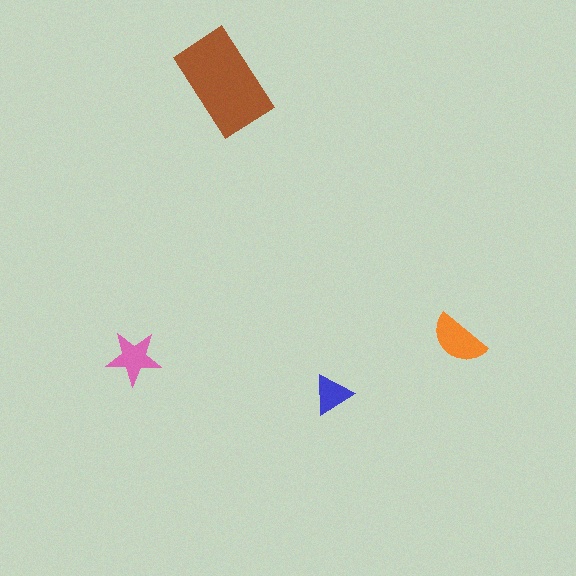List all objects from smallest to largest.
The blue triangle, the pink star, the orange semicircle, the brown rectangle.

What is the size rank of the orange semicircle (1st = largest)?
2nd.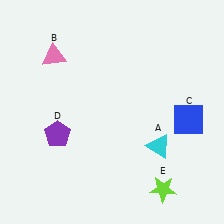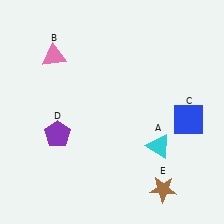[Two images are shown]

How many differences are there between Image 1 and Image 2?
There is 1 difference between the two images.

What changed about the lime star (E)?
In Image 1, E is lime. In Image 2, it changed to brown.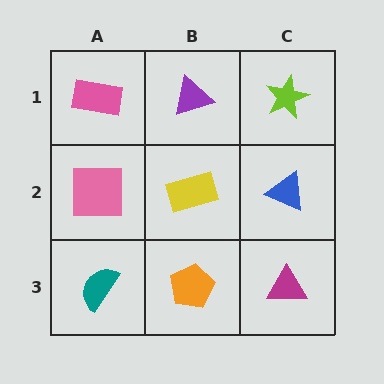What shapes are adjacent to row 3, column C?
A blue triangle (row 2, column C), an orange pentagon (row 3, column B).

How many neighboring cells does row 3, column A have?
2.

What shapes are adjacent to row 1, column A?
A pink square (row 2, column A), a purple triangle (row 1, column B).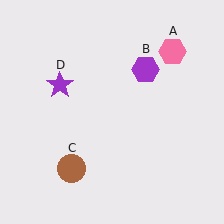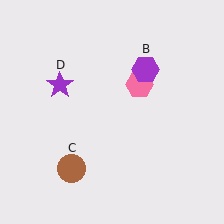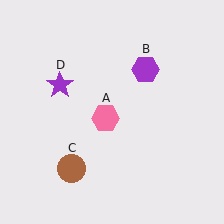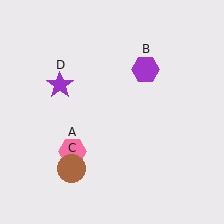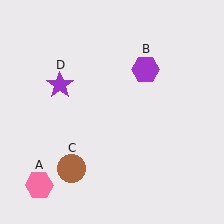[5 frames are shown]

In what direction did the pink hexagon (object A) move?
The pink hexagon (object A) moved down and to the left.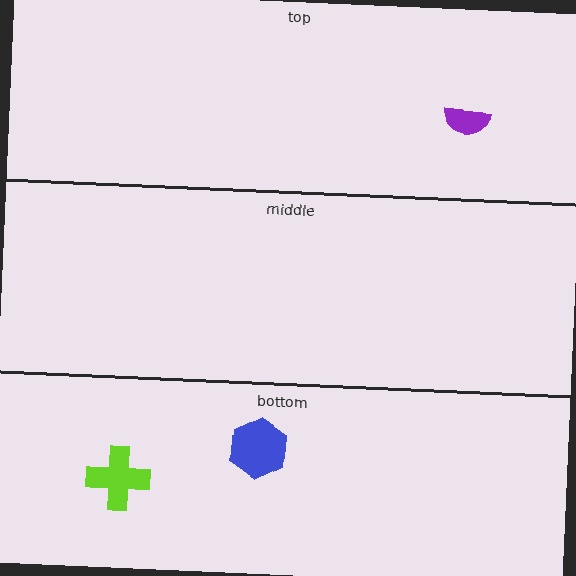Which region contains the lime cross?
The bottom region.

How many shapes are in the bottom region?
2.